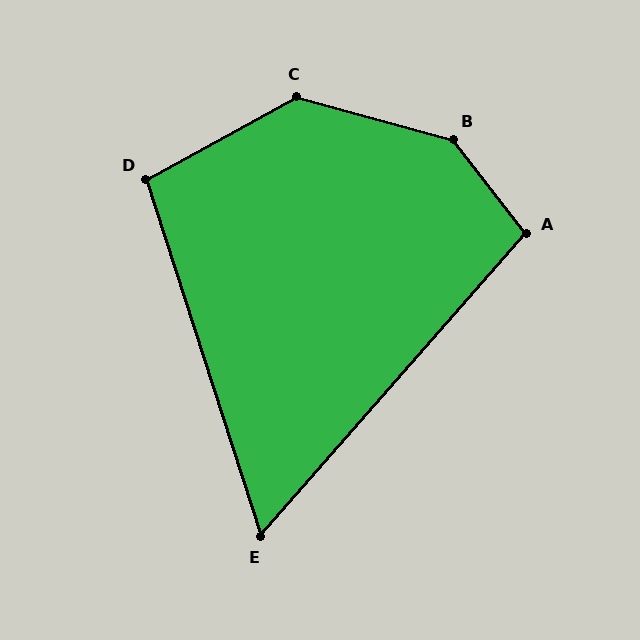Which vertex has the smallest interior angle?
E, at approximately 59 degrees.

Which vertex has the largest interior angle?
B, at approximately 143 degrees.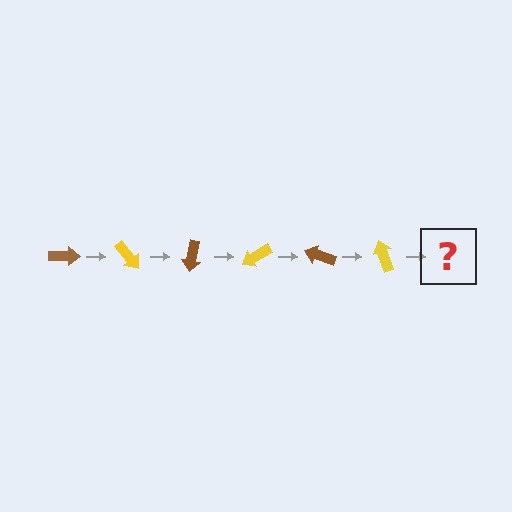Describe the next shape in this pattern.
It should be a brown arrow, rotated 300 degrees from the start.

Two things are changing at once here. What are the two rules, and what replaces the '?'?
The two rules are that it rotates 50 degrees each step and the color cycles through brown and yellow. The '?' should be a brown arrow, rotated 300 degrees from the start.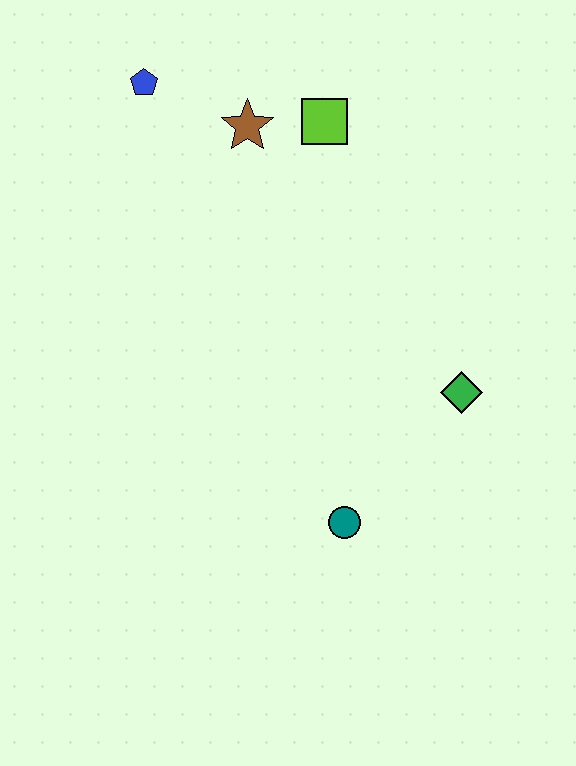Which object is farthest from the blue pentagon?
The teal circle is farthest from the blue pentagon.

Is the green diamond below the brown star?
Yes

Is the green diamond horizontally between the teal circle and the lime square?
No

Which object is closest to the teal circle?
The green diamond is closest to the teal circle.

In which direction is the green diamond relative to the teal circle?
The green diamond is above the teal circle.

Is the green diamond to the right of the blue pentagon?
Yes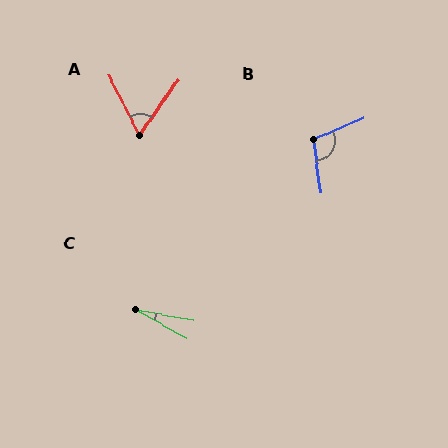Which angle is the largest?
B, at approximately 105 degrees.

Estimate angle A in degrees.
Approximately 62 degrees.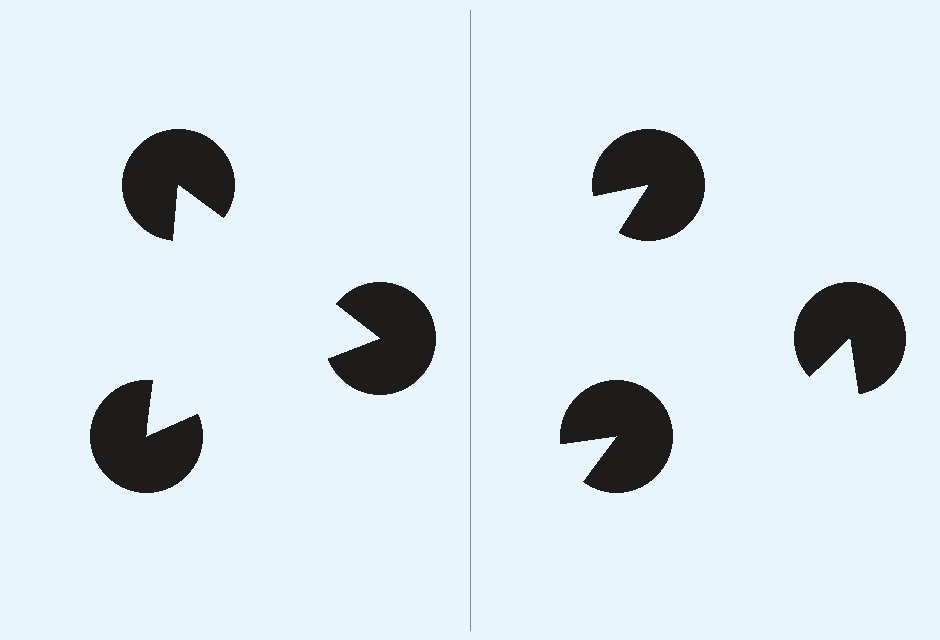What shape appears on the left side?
An illusory triangle.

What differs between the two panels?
The pac-man discs are positioned identically on both sides; only the wedge orientations differ. On the left they align to a triangle; on the right they are misaligned.